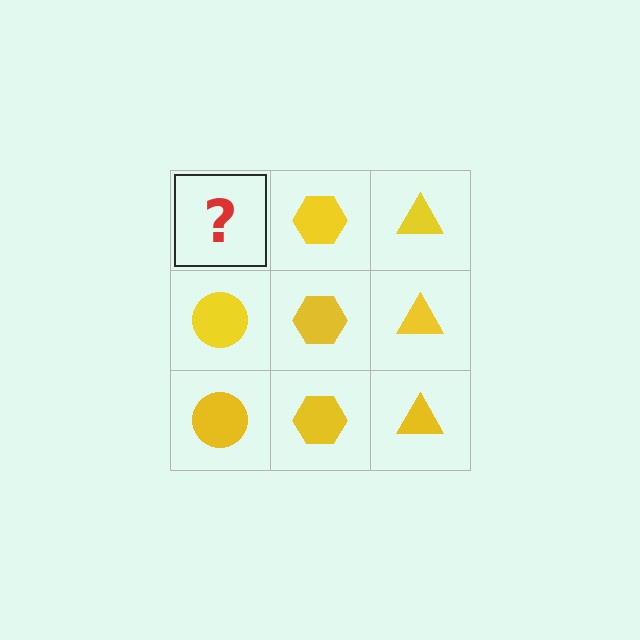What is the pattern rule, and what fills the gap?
The rule is that each column has a consistent shape. The gap should be filled with a yellow circle.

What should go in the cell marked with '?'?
The missing cell should contain a yellow circle.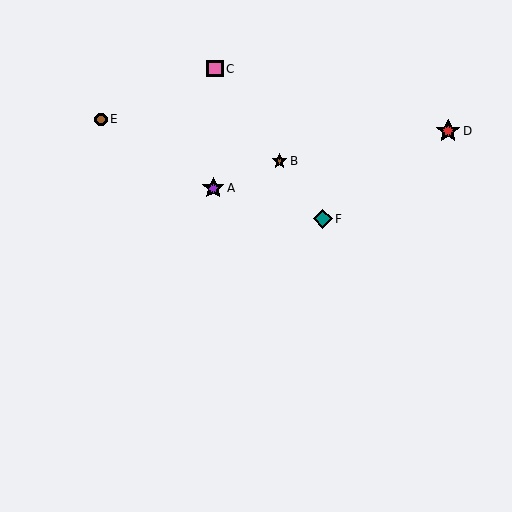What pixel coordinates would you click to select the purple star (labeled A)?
Click at (213, 188) to select the purple star A.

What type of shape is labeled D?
Shape D is a red star.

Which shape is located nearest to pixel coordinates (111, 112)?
The brown circle (labeled E) at (101, 119) is nearest to that location.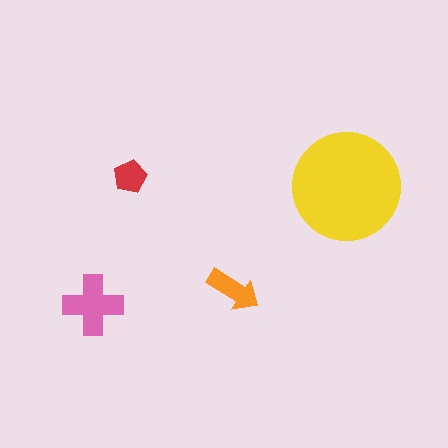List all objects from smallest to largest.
The red pentagon, the orange arrow, the pink cross, the yellow circle.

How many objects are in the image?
There are 4 objects in the image.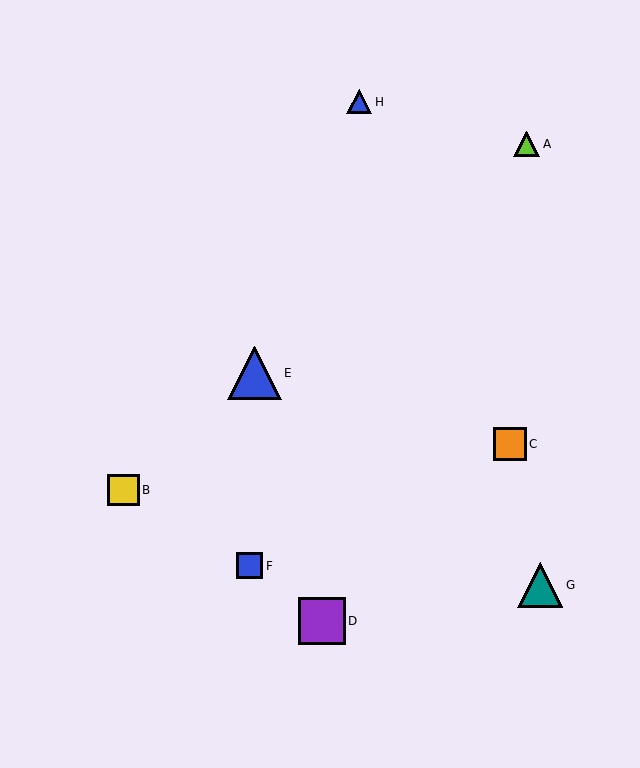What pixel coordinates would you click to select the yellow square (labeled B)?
Click at (123, 490) to select the yellow square B.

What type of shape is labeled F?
Shape F is a blue square.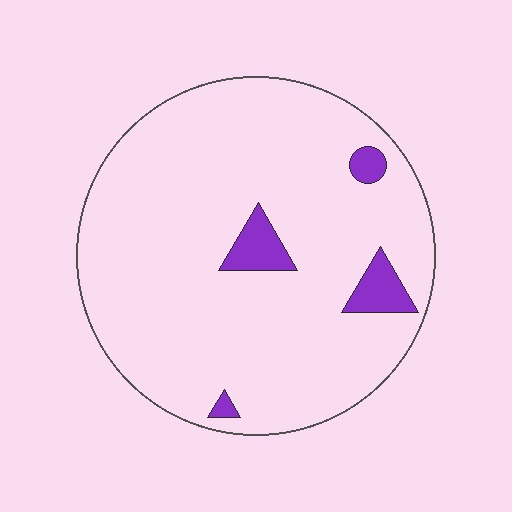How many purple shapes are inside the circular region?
4.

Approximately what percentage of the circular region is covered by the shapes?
Approximately 5%.